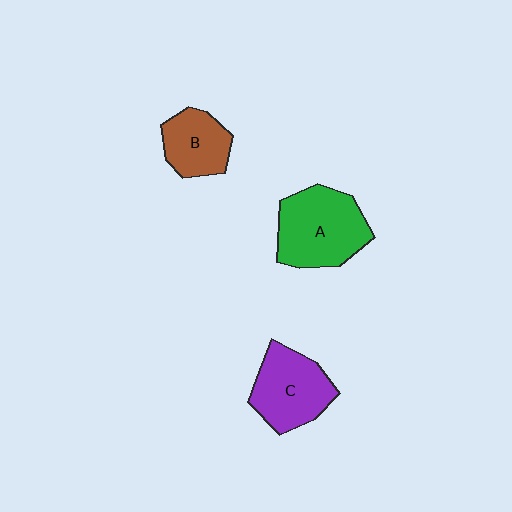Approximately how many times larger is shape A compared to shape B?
Approximately 1.6 times.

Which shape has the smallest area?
Shape B (brown).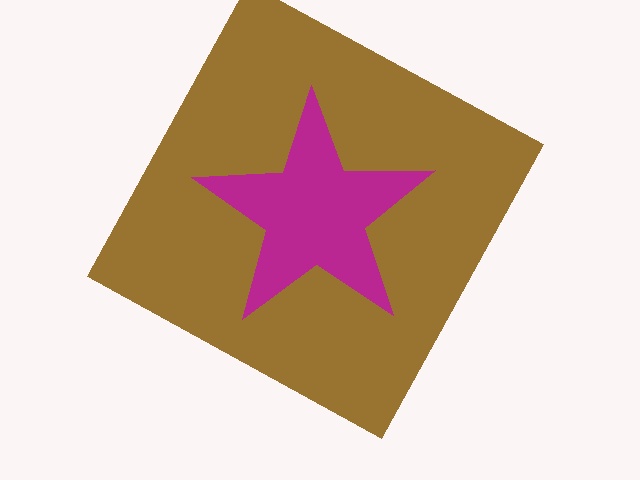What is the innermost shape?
The magenta star.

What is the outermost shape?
The brown square.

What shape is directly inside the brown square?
The magenta star.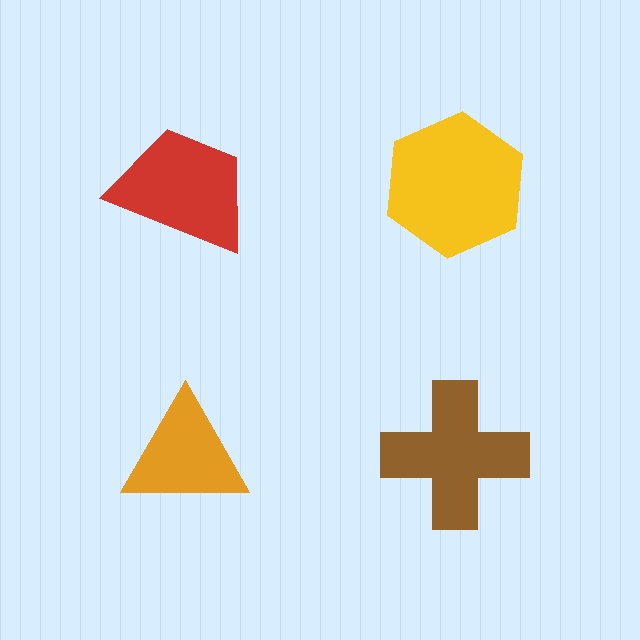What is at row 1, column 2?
A yellow hexagon.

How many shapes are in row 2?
2 shapes.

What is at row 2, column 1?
An orange triangle.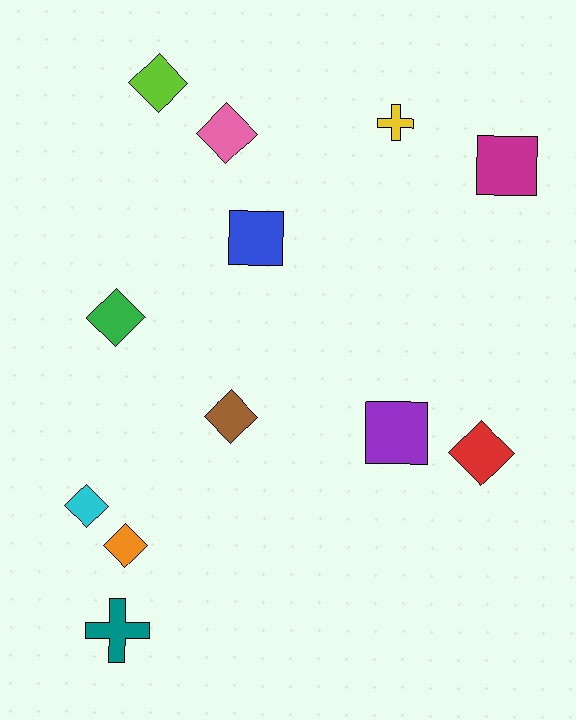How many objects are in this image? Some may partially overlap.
There are 12 objects.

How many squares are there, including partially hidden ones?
There are 3 squares.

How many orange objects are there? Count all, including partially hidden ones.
There is 1 orange object.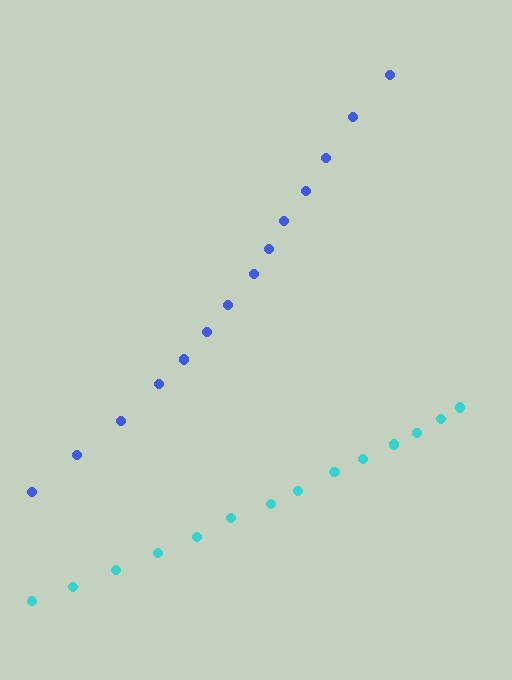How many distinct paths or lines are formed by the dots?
There are 2 distinct paths.